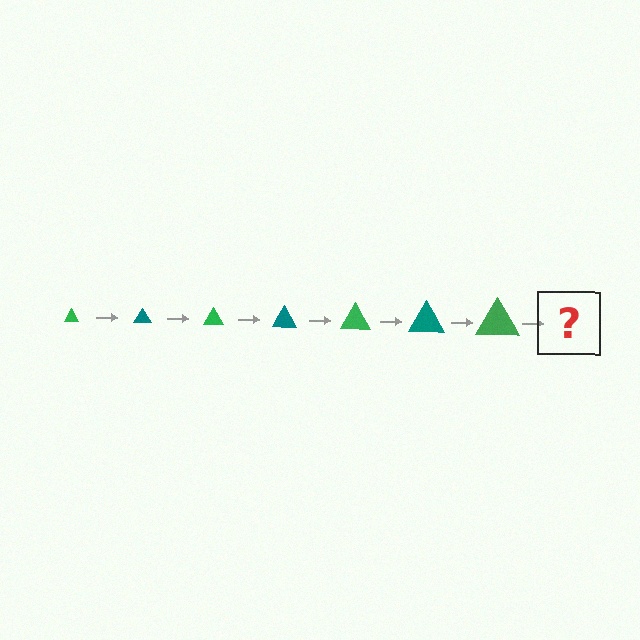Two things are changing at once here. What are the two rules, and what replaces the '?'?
The two rules are that the triangle grows larger each step and the color cycles through green and teal. The '?' should be a teal triangle, larger than the previous one.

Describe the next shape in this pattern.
It should be a teal triangle, larger than the previous one.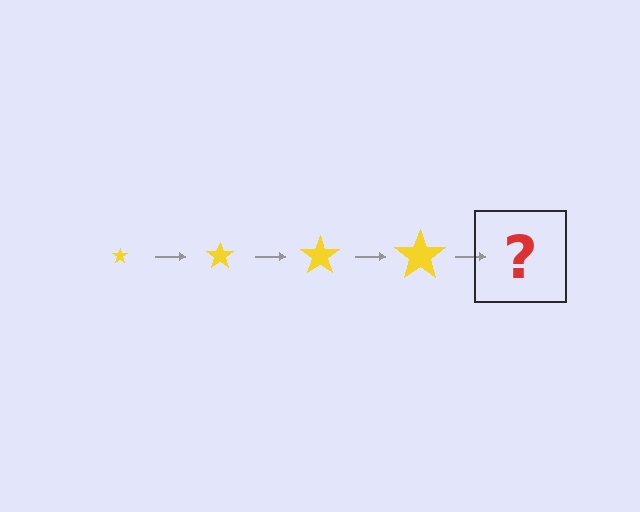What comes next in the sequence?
The next element should be a yellow star, larger than the previous one.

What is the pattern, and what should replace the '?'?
The pattern is that the star gets progressively larger each step. The '?' should be a yellow star, larger than the previous one.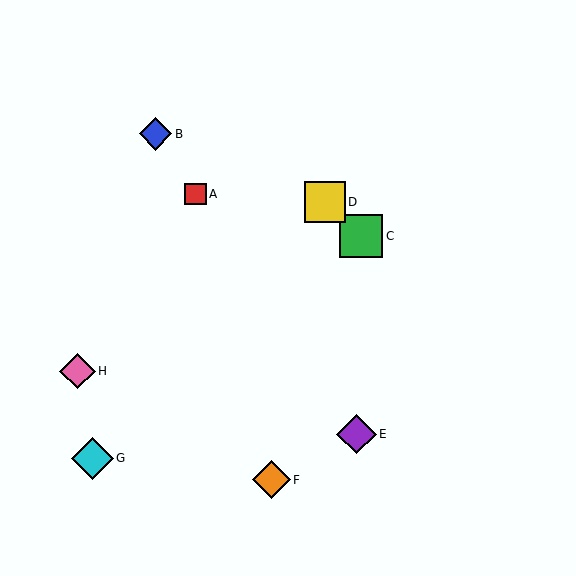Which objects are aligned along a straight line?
Objects A, B, E are aligned along a straight line.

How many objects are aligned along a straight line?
3 objects (A, B, E) are aligned along a straight line.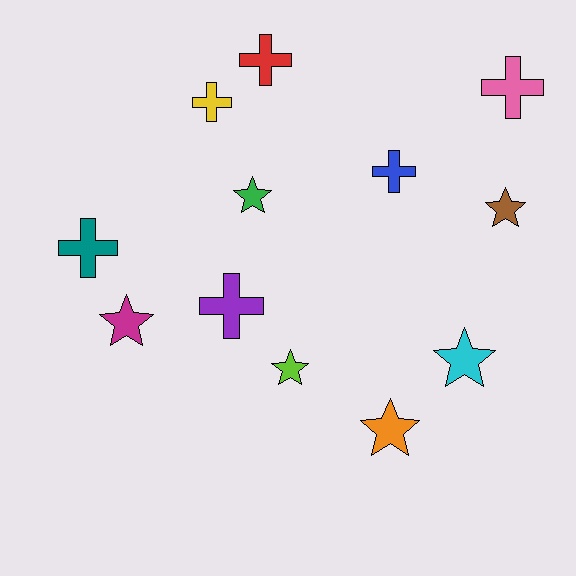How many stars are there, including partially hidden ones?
There are 6 stars.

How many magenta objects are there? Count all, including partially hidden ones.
There is 1 magenta object.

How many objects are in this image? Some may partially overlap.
There are 12 objects.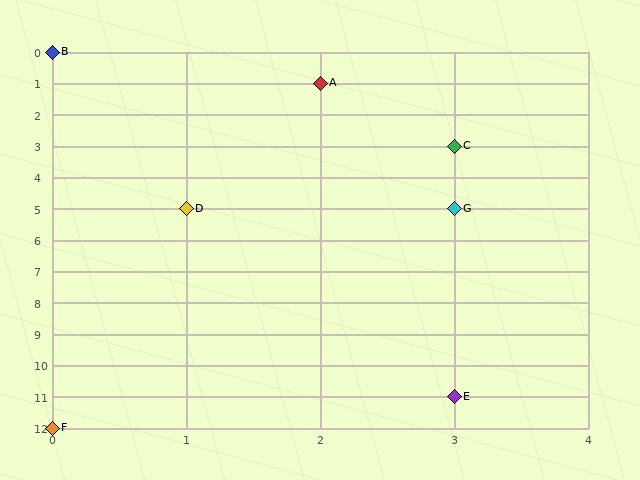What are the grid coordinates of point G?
Point G is at grid coordinates (3, 5).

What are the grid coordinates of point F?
Point F is at grid coordinates (0, 12).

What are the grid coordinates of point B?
Point B is at grid coordinates (0, 0).